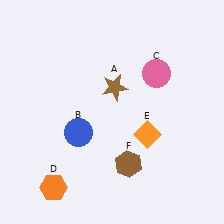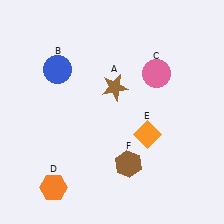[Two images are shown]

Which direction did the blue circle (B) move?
The blue circle (B) moved up.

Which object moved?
The blue circle (B) moved up.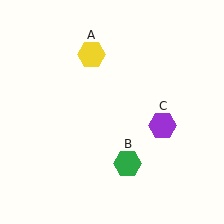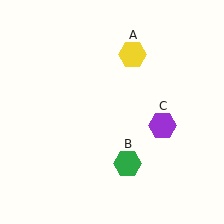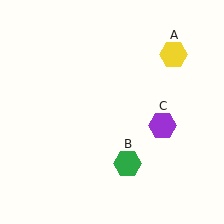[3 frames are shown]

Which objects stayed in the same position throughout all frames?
Green hexagon (object B) and purple hexagon (object C) remained stationary.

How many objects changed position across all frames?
1 object changed position: yellow hexagon (object A).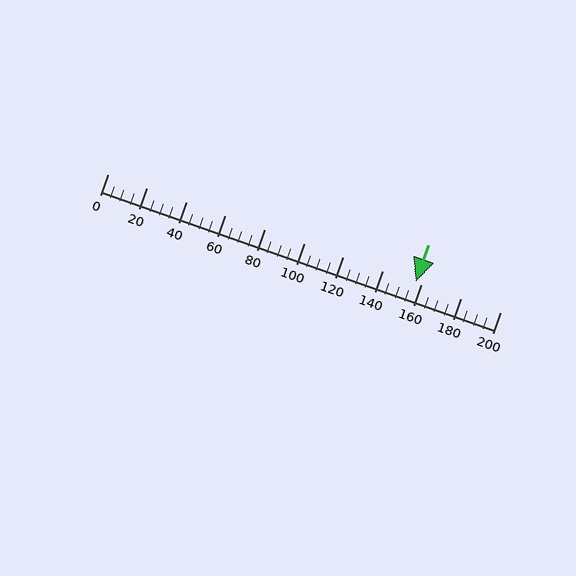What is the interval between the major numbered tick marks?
The major tick marks are spaced 20 units apart.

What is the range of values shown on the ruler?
The ruler shows values from 0 to 200.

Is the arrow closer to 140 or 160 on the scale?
The arrow is closer to 160.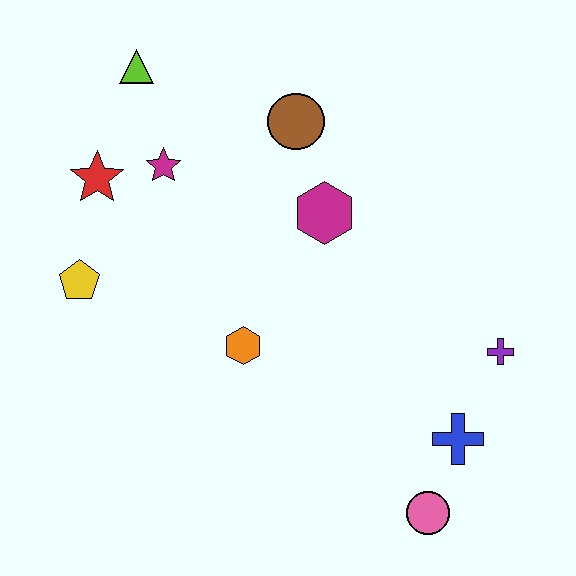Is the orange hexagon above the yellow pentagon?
No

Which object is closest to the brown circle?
The magenta hexagon is closest to the brown circle.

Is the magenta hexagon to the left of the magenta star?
No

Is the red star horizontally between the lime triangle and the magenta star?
No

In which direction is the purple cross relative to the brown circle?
The purple cross is below the brown circle.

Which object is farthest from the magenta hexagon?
The pink circle is farthest from the magenta hexagon.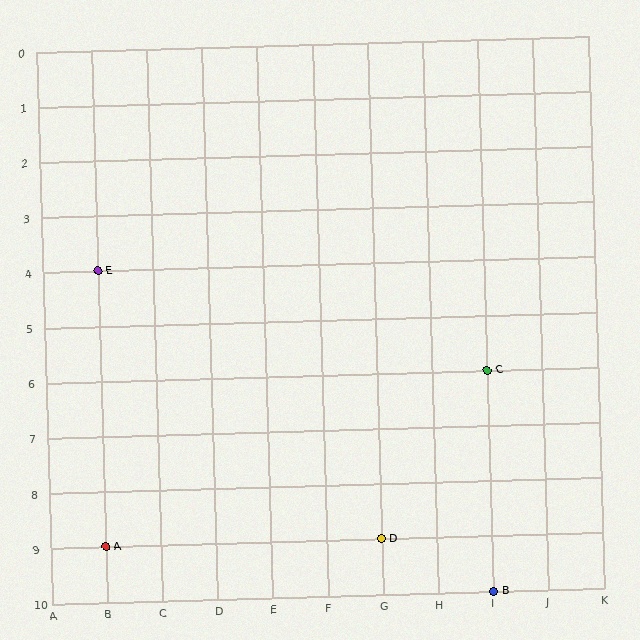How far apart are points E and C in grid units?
Points E and C are 7 columns and 2 rows apart (about 7.3 grid units diagonally).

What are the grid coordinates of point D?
Point D is at grid coordinates (G, 9).